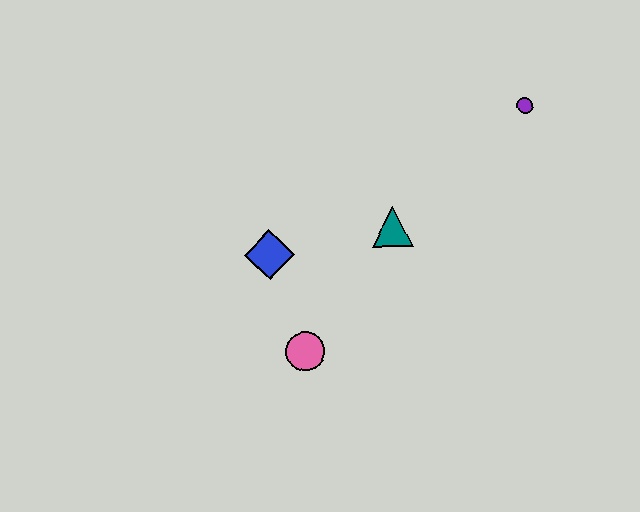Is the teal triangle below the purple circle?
Yes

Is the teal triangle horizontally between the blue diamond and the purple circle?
Yes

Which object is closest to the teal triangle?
The blue diamond is closest to the teal triangle.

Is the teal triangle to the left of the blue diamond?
No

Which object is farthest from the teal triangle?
The purple circle is farthest from the teal triangle.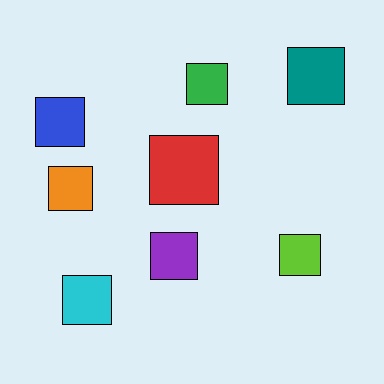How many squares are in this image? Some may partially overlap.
There are 8 squares.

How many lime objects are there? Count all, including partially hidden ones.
There is 1 lime object.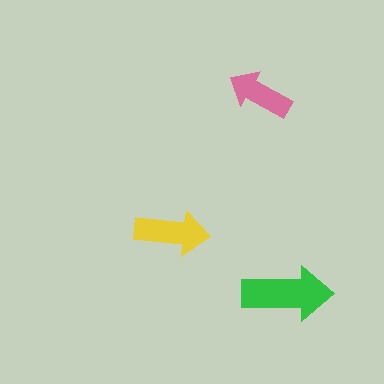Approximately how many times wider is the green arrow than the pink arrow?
About 1.5 times wider.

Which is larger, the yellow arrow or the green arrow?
The green one.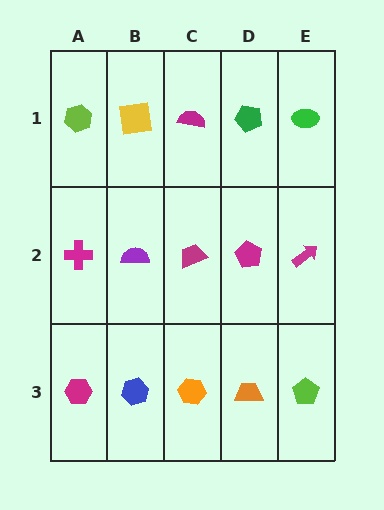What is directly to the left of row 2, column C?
A purple semicircle.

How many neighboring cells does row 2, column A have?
3.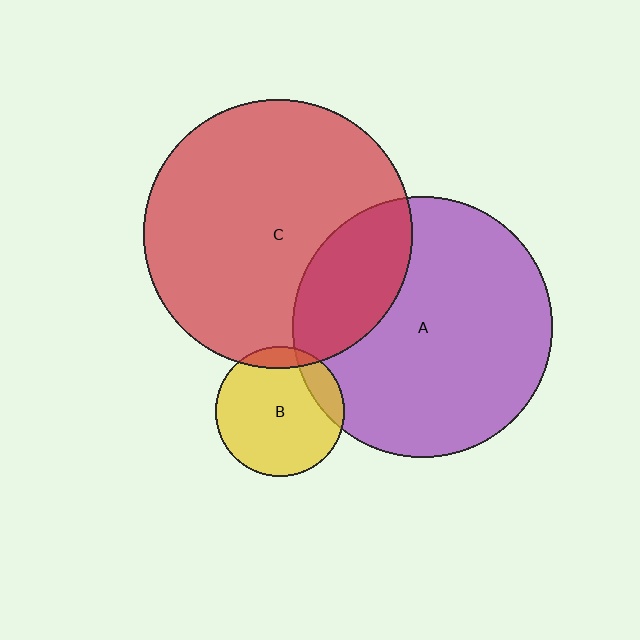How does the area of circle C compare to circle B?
Approximately 4.3 times.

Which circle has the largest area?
Circle C (red).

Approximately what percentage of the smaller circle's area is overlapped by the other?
Approximately 10%.